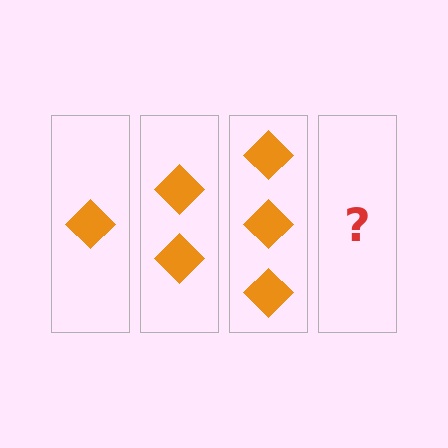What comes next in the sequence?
The next element should be 4 diamonds.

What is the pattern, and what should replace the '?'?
The pattern is that each step adds one more diamond. The '?' should be 4 diamonds.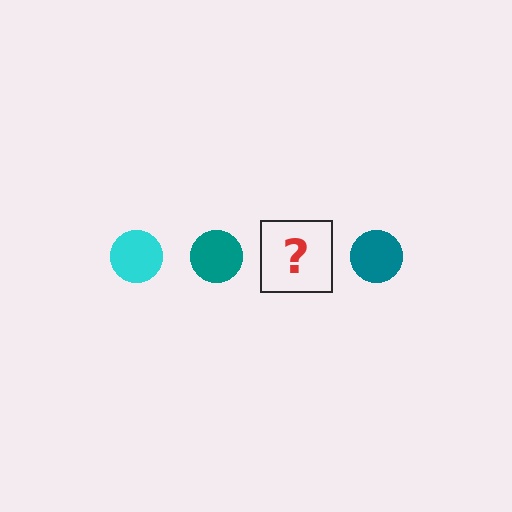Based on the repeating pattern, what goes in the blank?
The blank should be a cyan circle.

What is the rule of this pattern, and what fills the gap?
The rule is that the pattern cycles through cyan, teal circles. The gap should be filled with a cyan circle.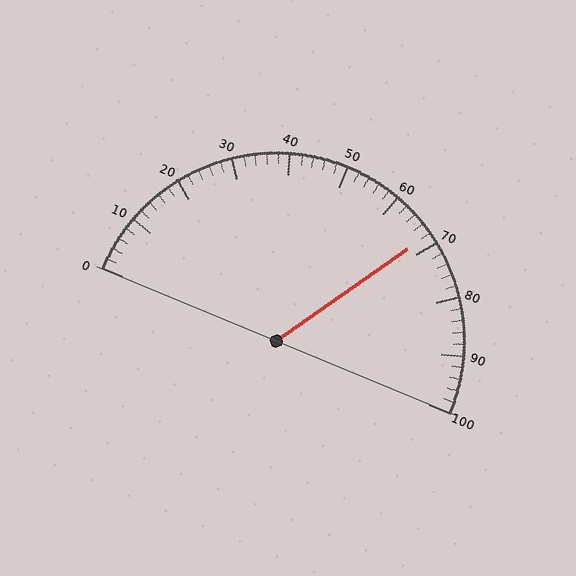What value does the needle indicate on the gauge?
The needle indicates approximately 68.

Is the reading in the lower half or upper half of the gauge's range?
The reading is in the upper half of the range (0 to 100).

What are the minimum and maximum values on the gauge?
The gauge ranges from 0 to 100.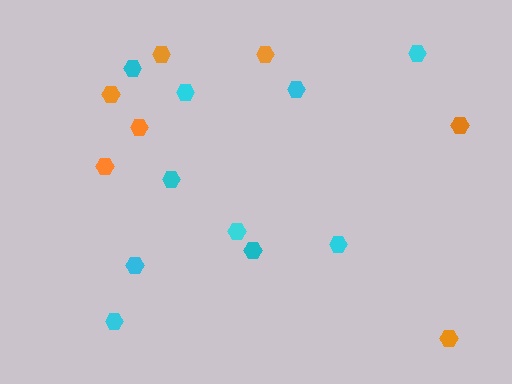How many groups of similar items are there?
There are 2 groups: one group of orange hexagons (7) and one group of cyan hexagons (10).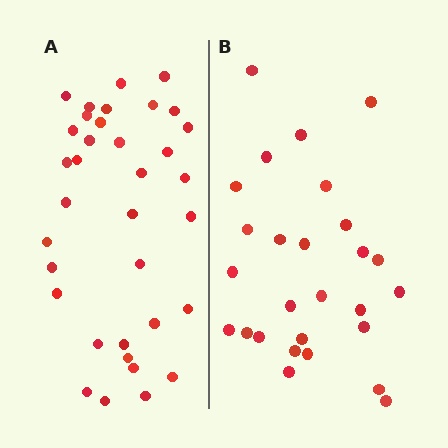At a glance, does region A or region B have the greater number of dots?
Region A (the left region) has more dots.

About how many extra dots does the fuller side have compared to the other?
Region A has roughly 8 or so more dots than region B.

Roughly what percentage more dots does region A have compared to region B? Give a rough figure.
About 30% more.